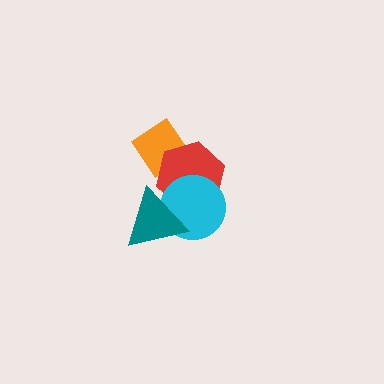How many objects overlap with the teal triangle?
2 objects overlap with the teal triangle.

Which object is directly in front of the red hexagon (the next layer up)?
The cyan circle is directly in front of the red hexagon.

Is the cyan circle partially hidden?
Yes, it is partially covered by another shape.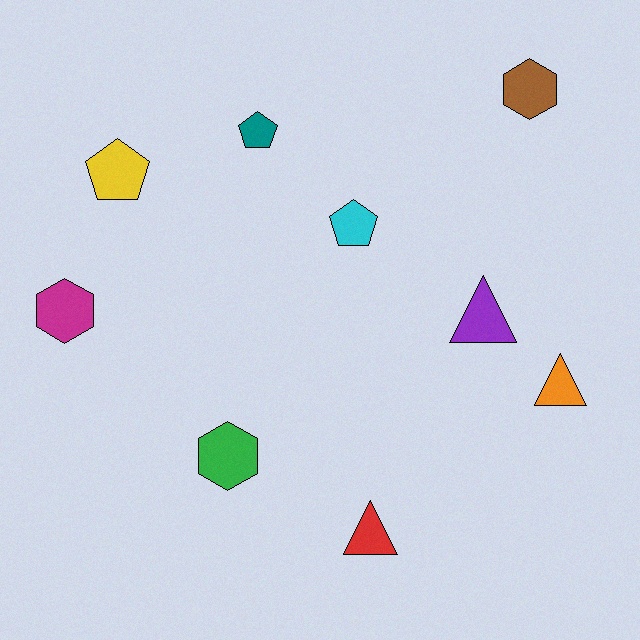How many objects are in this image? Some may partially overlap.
There are 9 objects.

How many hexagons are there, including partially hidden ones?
There are 3 hexagons.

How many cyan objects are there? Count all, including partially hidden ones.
There is 1 cyan object.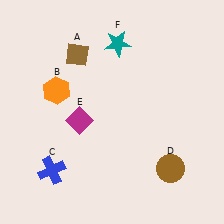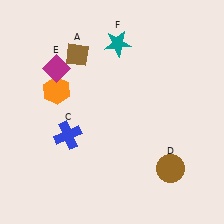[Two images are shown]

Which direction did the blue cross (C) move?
The blue cross (C) moved up.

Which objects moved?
The objects that moved are: the blue cross (C), the magenta diamond (E).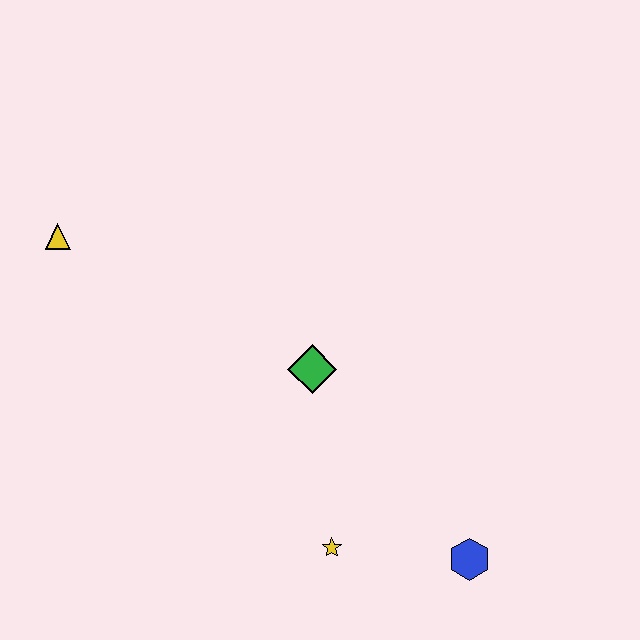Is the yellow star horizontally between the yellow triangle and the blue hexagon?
Yes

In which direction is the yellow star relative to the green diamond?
The yellow star is below the green diamond.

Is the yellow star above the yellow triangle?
No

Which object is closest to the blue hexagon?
The yellow star is closest to the blue hexagon.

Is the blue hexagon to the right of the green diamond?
Yes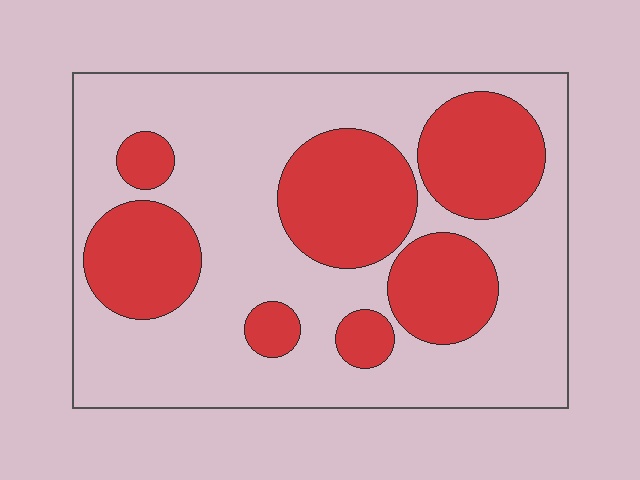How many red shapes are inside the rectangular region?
7.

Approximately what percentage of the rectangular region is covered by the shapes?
Approximately 35%.